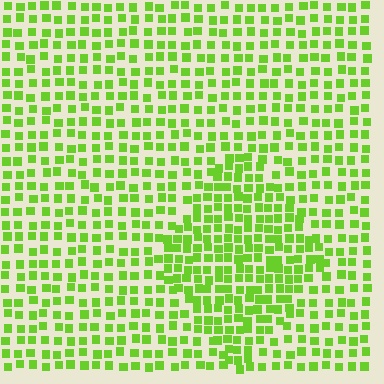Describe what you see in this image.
The image contains small lime elements arranged at two different densities. A diamond-shaped region is visible where the elements are more densely packed than the surrounding area.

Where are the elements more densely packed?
The elements are more densely packed inside the diamond boundary.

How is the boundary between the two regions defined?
The boundary is defined by a change in element density (approximately 1.6x ratio). All elements are the same color, size, and shape.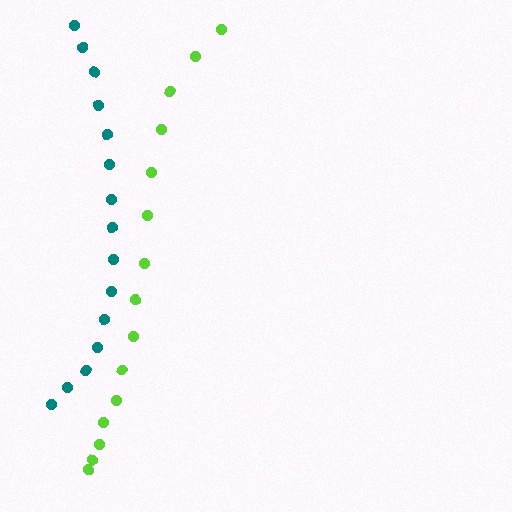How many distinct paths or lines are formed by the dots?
There are 2 distinct paths.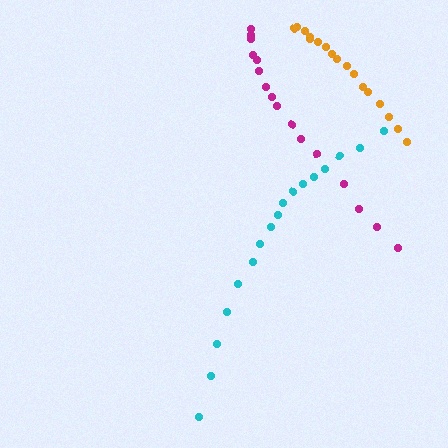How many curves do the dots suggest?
There are 3 distinct paths.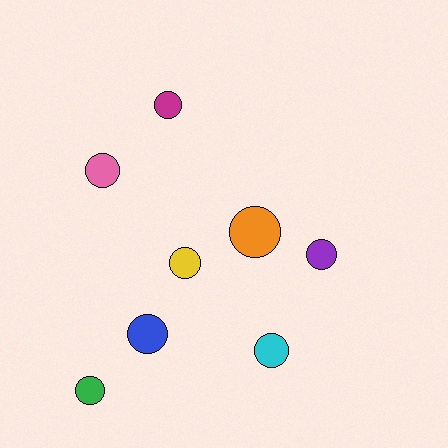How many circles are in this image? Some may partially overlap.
There are 8 circles.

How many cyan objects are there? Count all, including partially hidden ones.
There is 1 cyan object.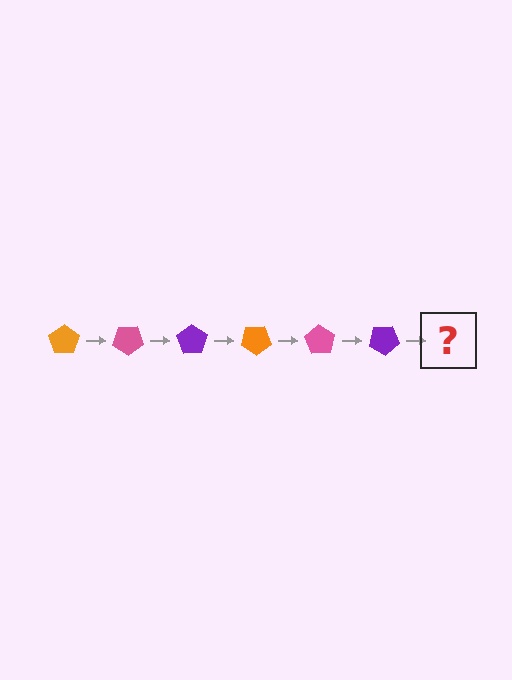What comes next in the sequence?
The next element should be an orange pentagon, rotated 210 degrees from the start.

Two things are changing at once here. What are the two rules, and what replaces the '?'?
The two rules are that it rotates 35 degrees each step and the color cycles through orange, pink, and purple. The '?' should be an orange pentagon, rotated 210 degrees from the start.